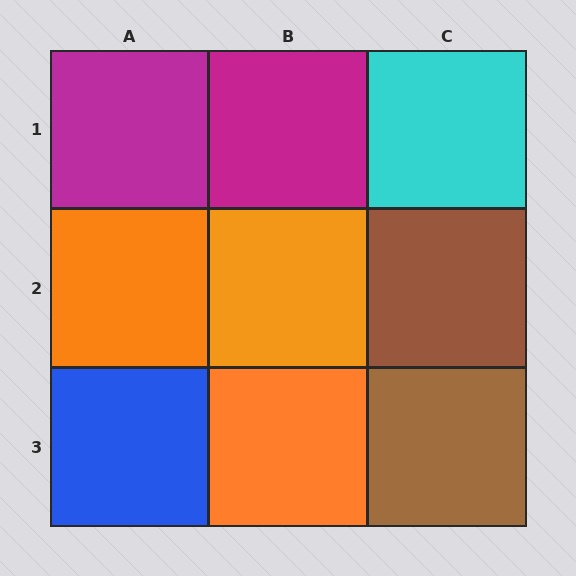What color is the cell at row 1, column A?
Magenta.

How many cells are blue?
1 cell is blue.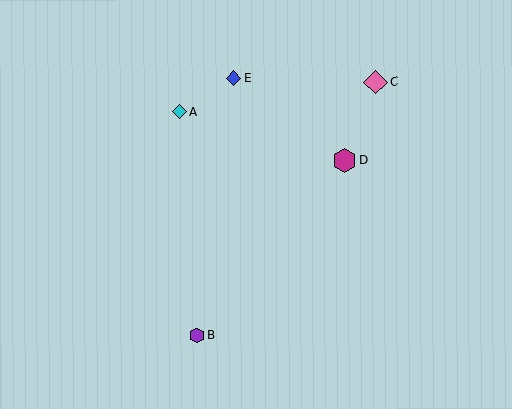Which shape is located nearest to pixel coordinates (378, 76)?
The pink diamond (labeled C) at (375, 82) is nearest to that location.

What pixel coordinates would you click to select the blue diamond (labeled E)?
Click at (233, 78) to select the blue diamond E.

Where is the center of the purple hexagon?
The center of the purple hexagon is at (197, 336).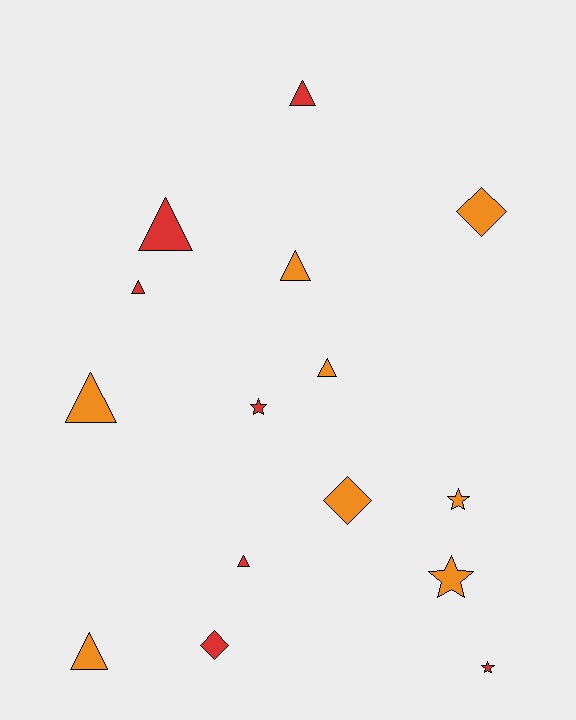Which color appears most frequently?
Orange, with 8 objects.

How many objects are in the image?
There are 15 objects.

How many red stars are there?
There are 2 red stars.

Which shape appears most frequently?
Triangle, with 8 objects.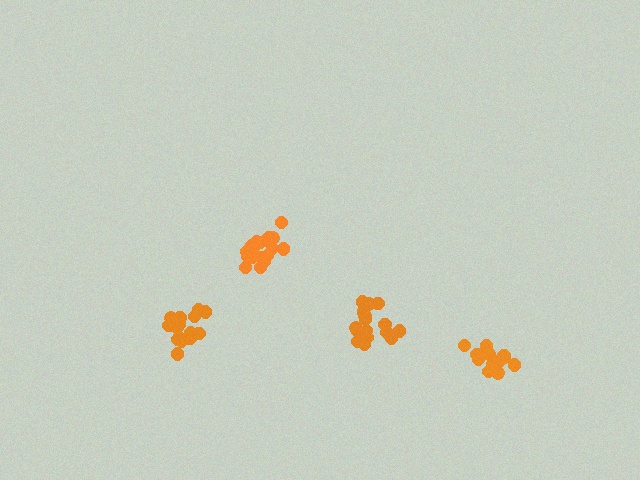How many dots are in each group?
Group 1: 16 dots, Group 2: 19 dots, Group 3: 19 dots, Group 4: 13 dots (67 total).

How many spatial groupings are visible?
There are 4 spatial groupings.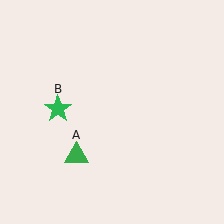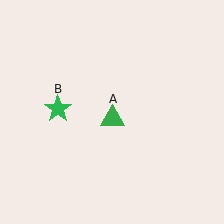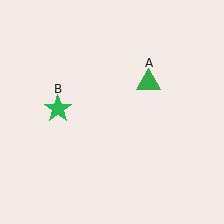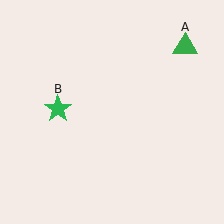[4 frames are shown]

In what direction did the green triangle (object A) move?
The green triangle (object A) moved up and to the right.